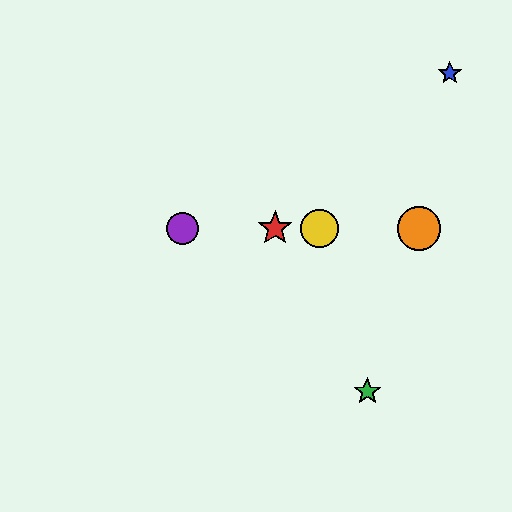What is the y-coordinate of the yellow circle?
The yellow circle is at y≈228.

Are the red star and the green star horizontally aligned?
No, the red star is at y≈228 and the green star is at y≈391.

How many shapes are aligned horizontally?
4 shapes (the red star, the yellow circle, the purple circle, the orange circle) are aligned horizontally.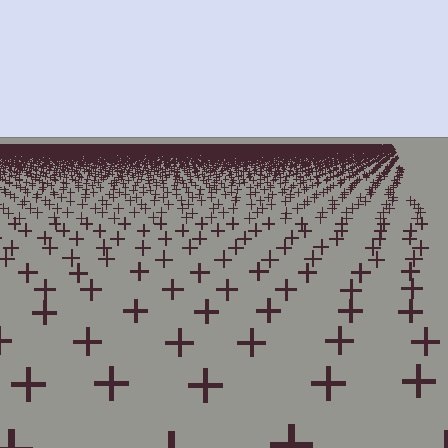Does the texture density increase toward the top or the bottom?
Density increases toward the top.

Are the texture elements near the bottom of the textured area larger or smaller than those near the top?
Larger. Near the bottom, elements are closer to the viewer and appear at a bigger on-screen size.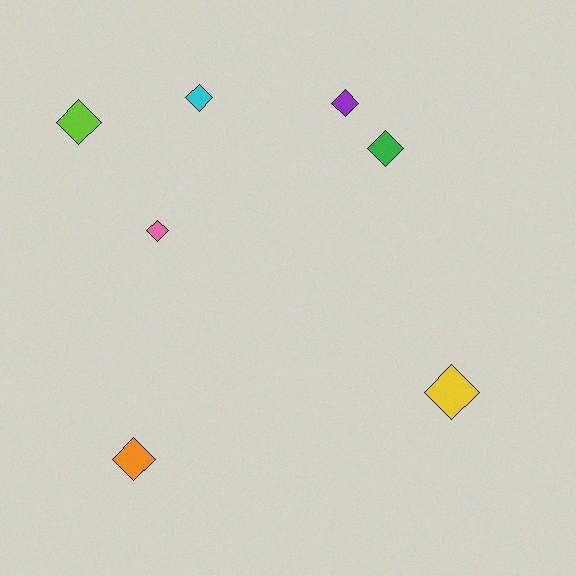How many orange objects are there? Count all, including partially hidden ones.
There is 1 orange object.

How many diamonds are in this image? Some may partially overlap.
There are 7 diamonds.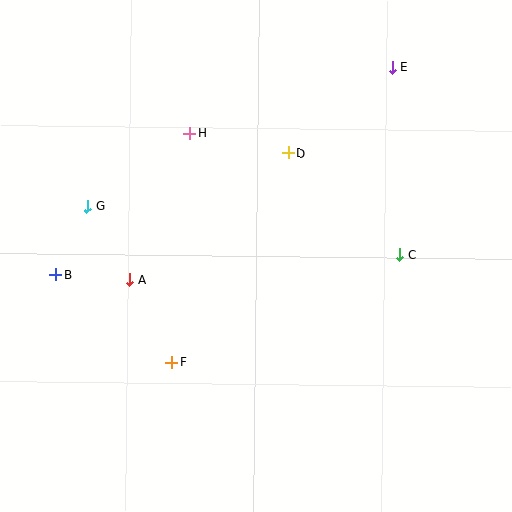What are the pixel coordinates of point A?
Point A is at (130, 279).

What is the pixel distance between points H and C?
The distance between H and C is 242 pixels.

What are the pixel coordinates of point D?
Point D is at (289, 153).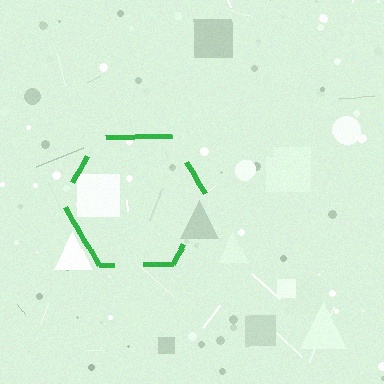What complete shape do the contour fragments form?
The contour fragments form a hexagon.